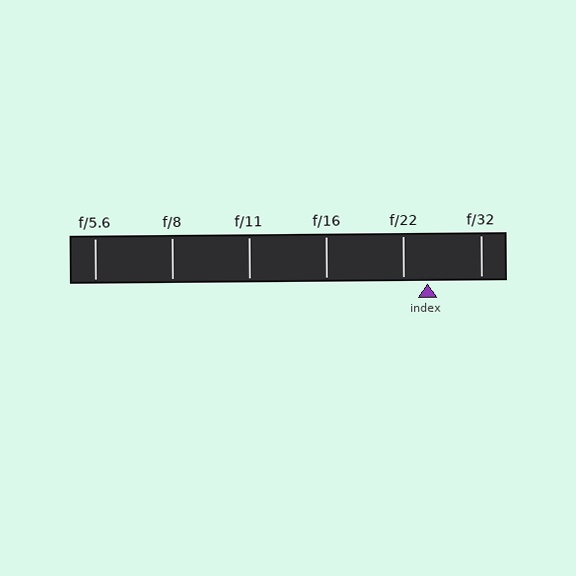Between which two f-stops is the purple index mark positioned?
The index mark is between f/22 and f/32.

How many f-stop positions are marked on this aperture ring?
There are 6 f-stop positions marked.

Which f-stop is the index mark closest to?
The index mark is closest to f/22.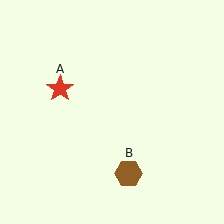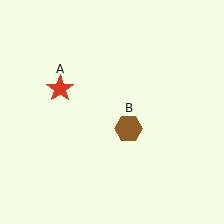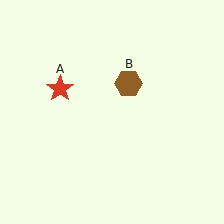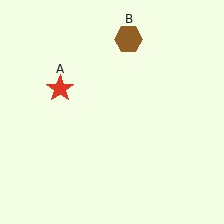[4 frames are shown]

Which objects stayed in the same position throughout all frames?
Red star (object A) remained stationary.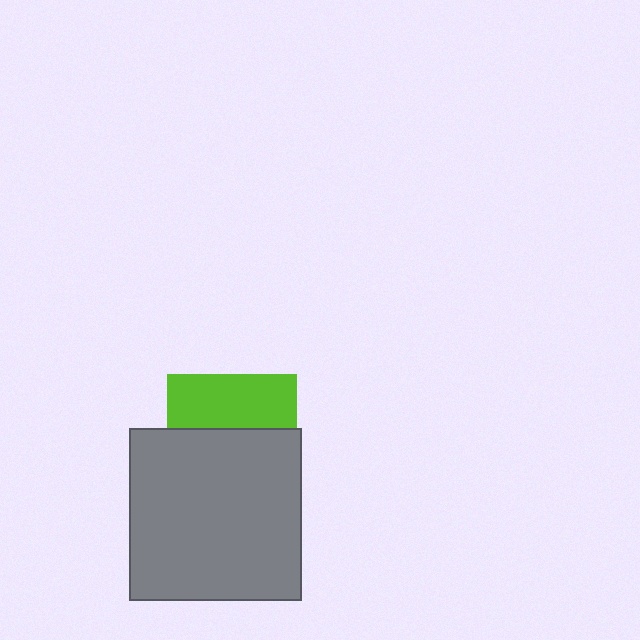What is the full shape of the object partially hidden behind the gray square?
The partially hidden object is a lime square.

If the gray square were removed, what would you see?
You would see the complete lime square.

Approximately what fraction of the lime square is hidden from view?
Roughly 58% of the lime square is hidden behind the gray square.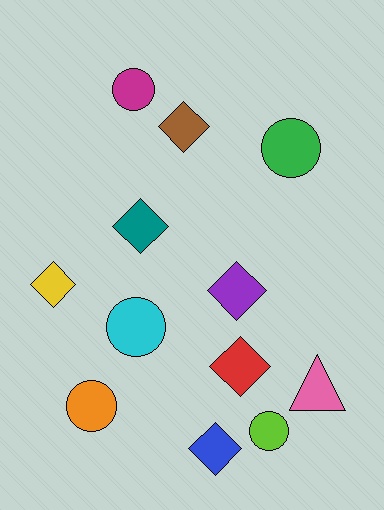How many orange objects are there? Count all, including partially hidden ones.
There is 1 orange object.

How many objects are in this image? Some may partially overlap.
There are 12 objects.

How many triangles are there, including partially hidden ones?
There is 1 triangle.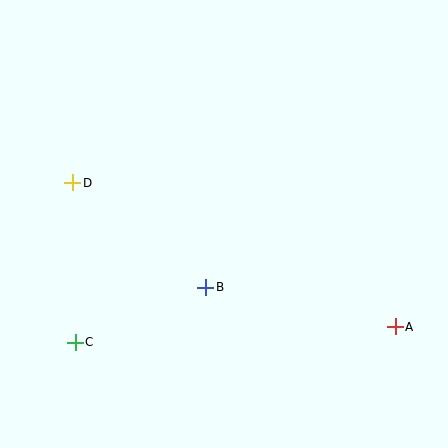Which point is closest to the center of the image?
Point B at (206, 287) is closest to the center.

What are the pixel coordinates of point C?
Point C is at (75, 342).